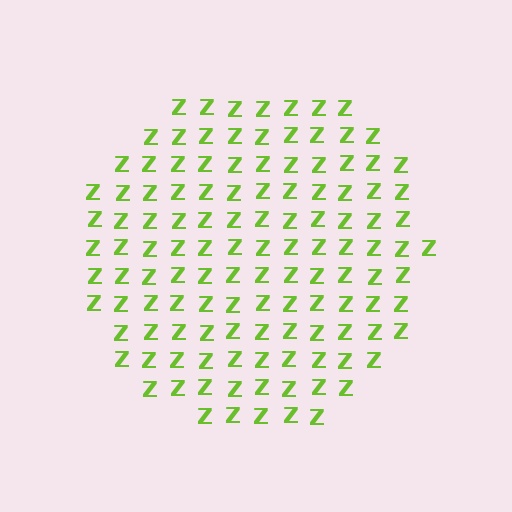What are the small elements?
The small elements are letter Z's.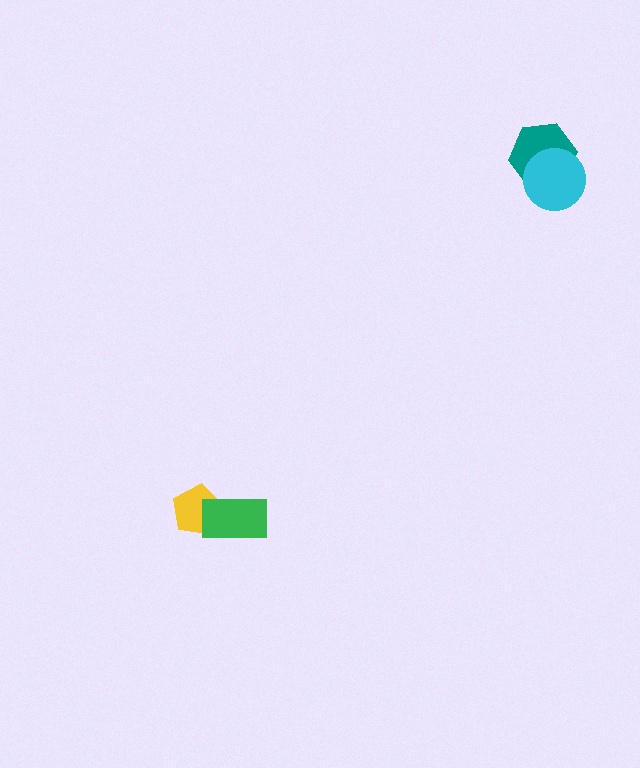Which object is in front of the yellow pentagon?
The green rectangle is in front of the yellow pentagon.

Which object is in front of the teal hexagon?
The cyan circle is in front of the teal hexagon.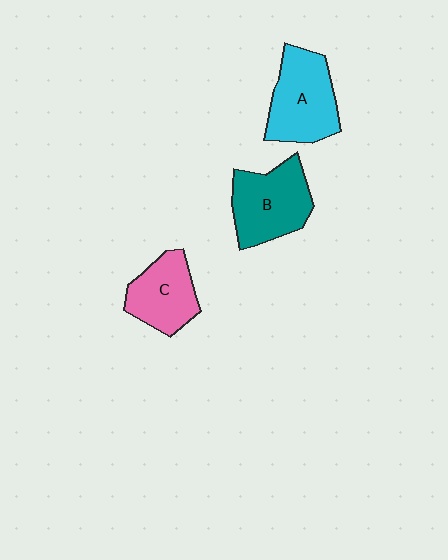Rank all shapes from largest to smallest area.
From largest to smallest: A (cyan), B (teal), C (pink).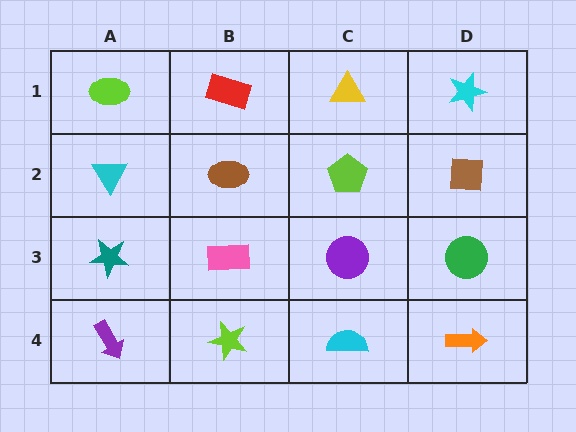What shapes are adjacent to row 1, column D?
A brown square (row 2, column D), a yellow triangle (row 1, column C).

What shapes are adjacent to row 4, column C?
A purple circle (row 3, column C), a lime star (row 4, column B), an orange arrow (row 4, column D).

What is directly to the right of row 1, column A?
A red rectangle.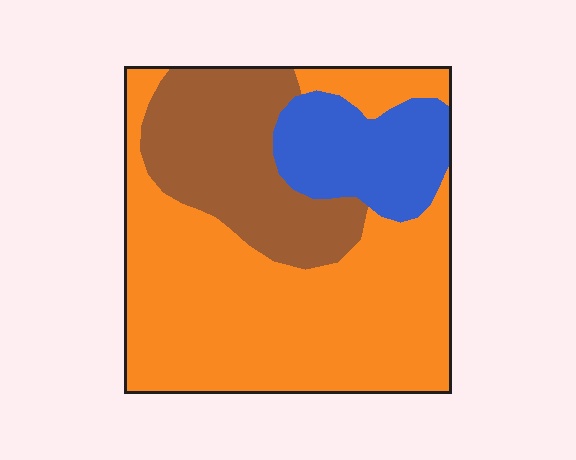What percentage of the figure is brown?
Brown takes up less than a quarter of the figure.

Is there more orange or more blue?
Orange.